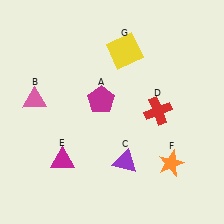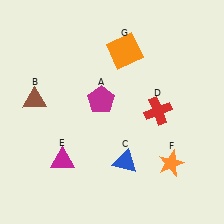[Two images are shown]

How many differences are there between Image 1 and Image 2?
There are 3 differences between the two images.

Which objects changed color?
B changed from pink to brown. C changed from purple to blue. G changed from yellow to orange.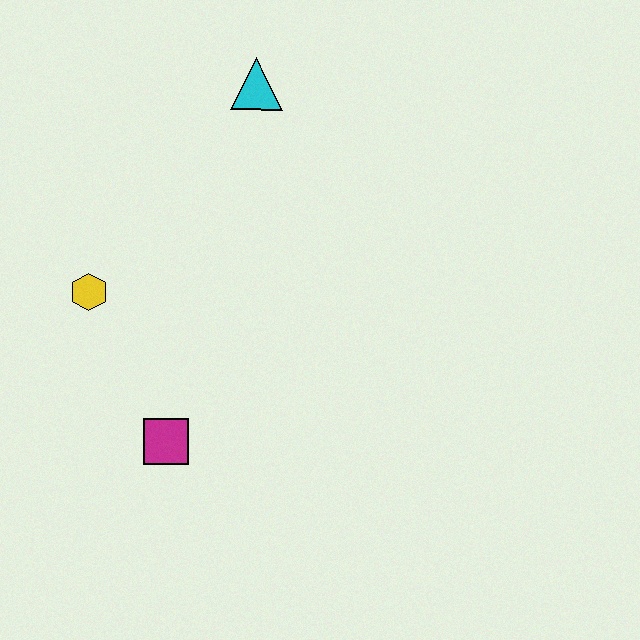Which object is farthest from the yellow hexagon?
The cyan triangle is farthest from the yellow hexagon.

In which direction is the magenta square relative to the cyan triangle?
The magenta square is below the cyan triangle.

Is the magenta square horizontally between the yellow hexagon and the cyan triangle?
Yes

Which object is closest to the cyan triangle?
The yellow hexagon is closest to the cyan triangle.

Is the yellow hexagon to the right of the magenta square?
No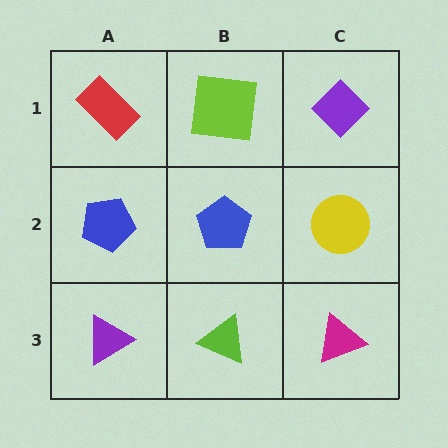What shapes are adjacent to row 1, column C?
A yellow circle (row 2, column C), a lime square (row 1, column B).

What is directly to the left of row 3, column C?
A lime triangle.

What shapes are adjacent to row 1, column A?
A blue pentagon (row 2, column A), a lime square (row 1, column B).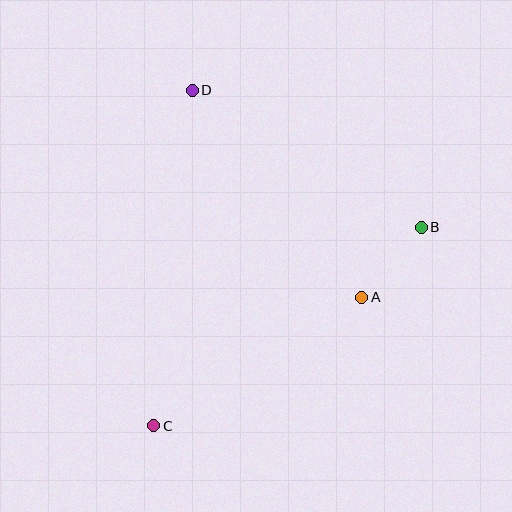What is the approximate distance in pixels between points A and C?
The distance between A and C is approximately 244 pixels.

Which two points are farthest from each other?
Points C and D are farthest from each other.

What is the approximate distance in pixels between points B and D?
The distance between B and D is approximately 267 pixels.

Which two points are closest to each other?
Points A and B are closest to each other.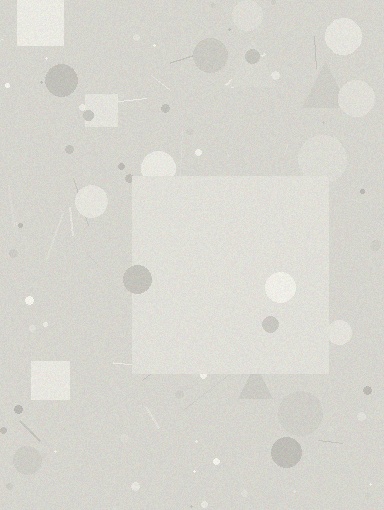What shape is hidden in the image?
A square is hidden in the image.